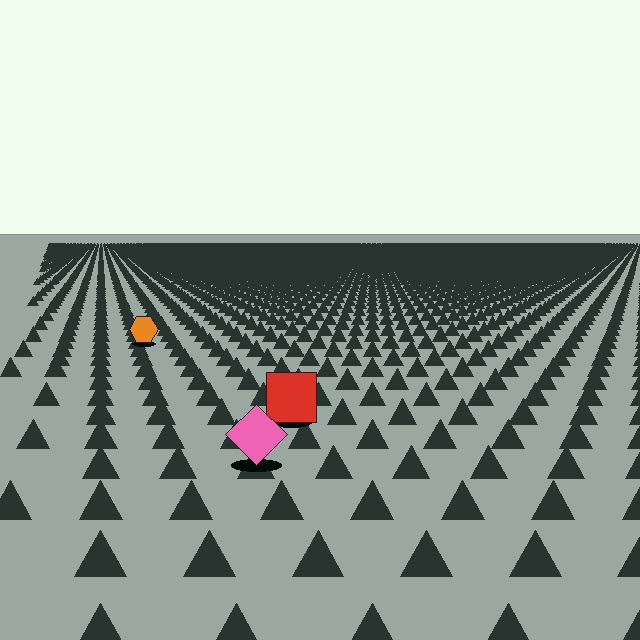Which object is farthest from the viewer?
The orange hexagon is farthest from the viewer. It appears smaller and the ground texture around it is denser.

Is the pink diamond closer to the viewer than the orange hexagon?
Yes. The pink diamond is closer — you can tell from the texture gradient: the ground texture is coarser near it.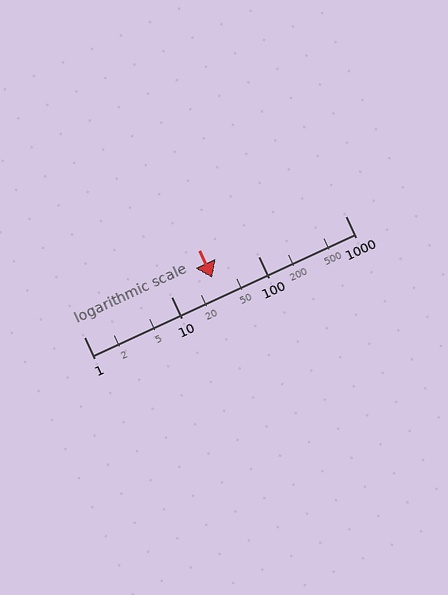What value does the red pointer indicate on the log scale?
The pointer indicates approximately 30.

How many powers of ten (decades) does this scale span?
The scale spans 3 decades, from 1 to 1000.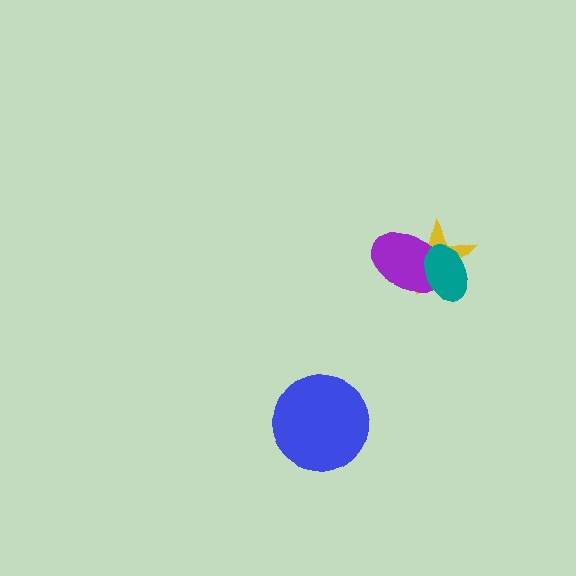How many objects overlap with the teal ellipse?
2 objects overlap with the teal ellipse.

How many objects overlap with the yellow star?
2 objects overlap with the yellow star.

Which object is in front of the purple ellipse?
The teal ellipse is in front of the purple ellipse.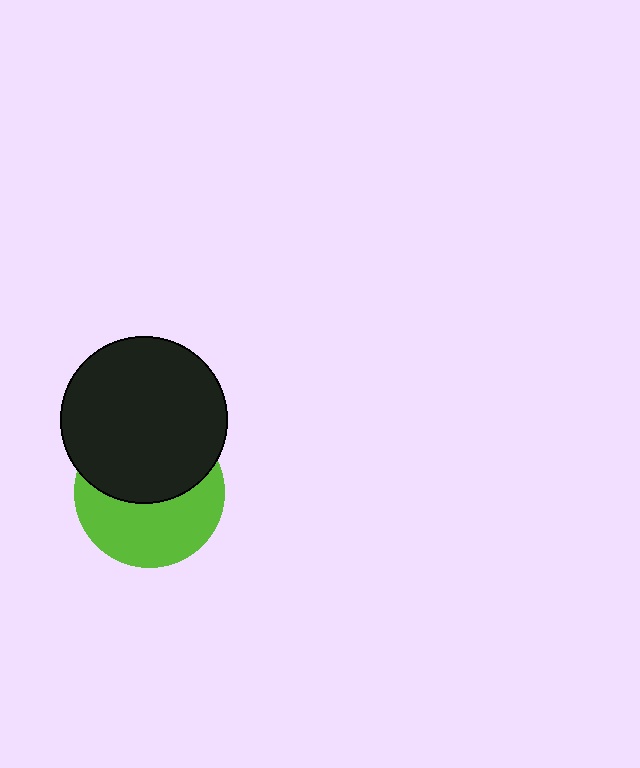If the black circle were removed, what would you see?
You would see the complete lime circle.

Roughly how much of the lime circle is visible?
About half of it is visible (roughly 51%).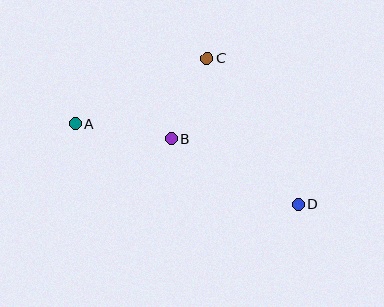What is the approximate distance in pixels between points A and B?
The distance between A and B is approximately 97 pixels.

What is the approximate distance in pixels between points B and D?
The distance between B and D is approximately 142 pixels.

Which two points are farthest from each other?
Points A and D are farthest from each other.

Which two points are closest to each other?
Points B and C are closest to each other.